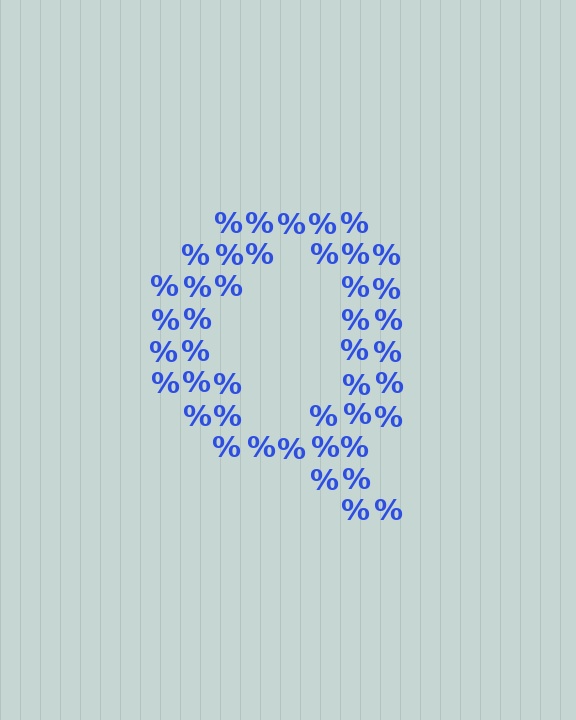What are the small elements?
The small elements are percent signs.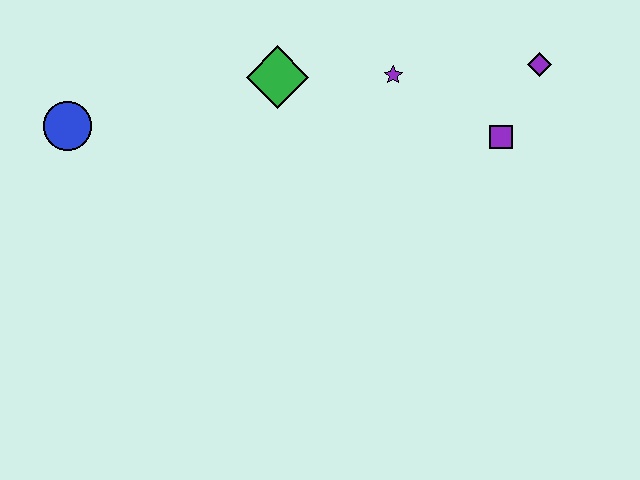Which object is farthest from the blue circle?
The purple diamond is farthest from the blue circle.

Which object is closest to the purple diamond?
The purple square is closest to the purple diamond.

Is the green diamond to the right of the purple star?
No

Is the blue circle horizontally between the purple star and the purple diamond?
No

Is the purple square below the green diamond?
Yes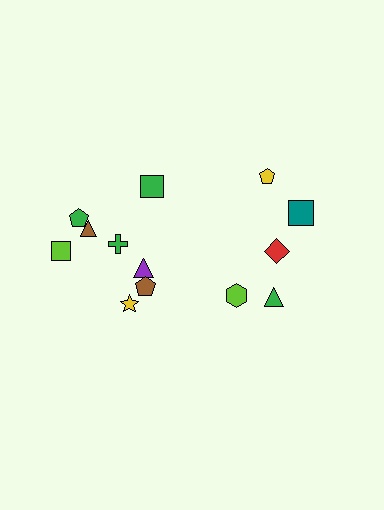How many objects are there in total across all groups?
There are 13 objects.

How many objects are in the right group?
There are 5 objects.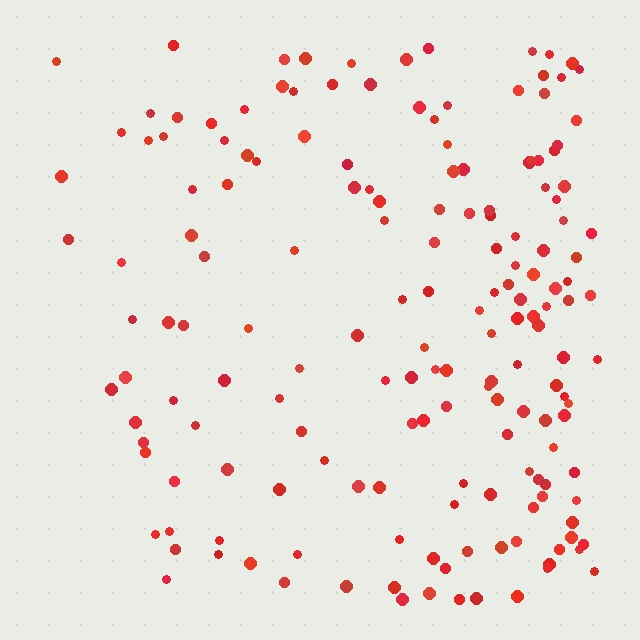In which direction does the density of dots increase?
From left to right, with the right side densest.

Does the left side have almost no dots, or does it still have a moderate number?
Still a moderate number, just noticeably fewer than the right.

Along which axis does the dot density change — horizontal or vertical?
Horizontal.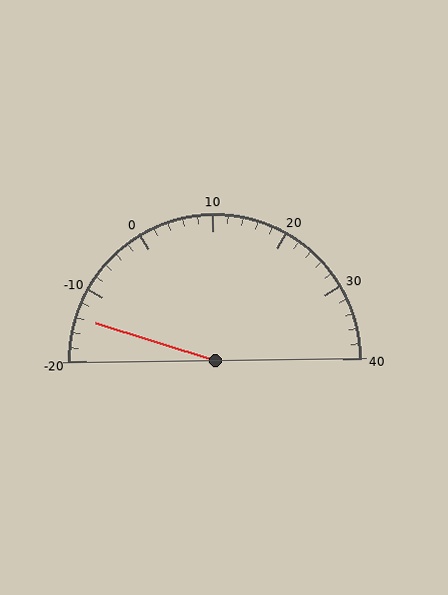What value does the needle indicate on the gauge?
The needle indicates approximately -14.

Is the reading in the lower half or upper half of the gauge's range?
The reading is in the lower half of the range (-20 to 40).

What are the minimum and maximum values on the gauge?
The gauge ranges from -20 to 40.